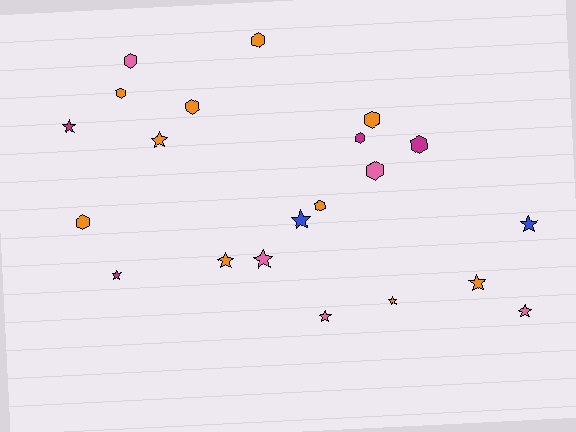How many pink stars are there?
There are 3 pink stars.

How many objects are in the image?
There are 21 objects.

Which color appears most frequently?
Orange, with 10 objects.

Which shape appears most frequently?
Star, with 11 objects.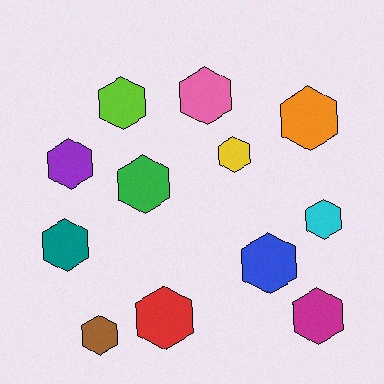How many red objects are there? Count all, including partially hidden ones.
There is 1 red object.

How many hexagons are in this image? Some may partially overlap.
There are 12 hexagons.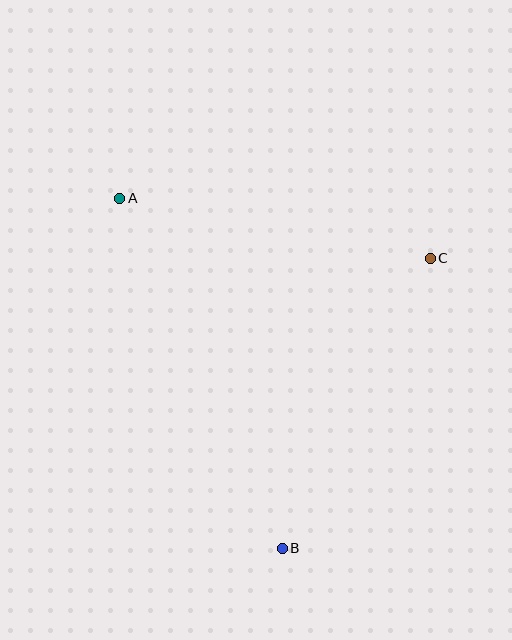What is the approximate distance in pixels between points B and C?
The distance between B and C is approximately 326 pixels.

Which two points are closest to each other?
Points A and C are closest to each other.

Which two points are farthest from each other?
Points A and B are farthest from each other.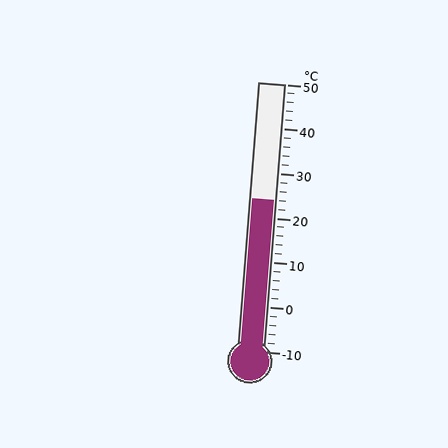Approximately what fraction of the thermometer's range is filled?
The thermometer is filled to approximately 55% of its range.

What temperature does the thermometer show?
The thermometer shows approximately 24°C.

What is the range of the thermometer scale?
The thermometer scale ranges from -10°C to 50°C.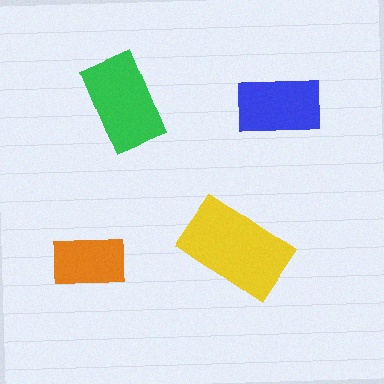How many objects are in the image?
There are 4 objects in the image.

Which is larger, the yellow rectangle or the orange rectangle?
The yellow one.